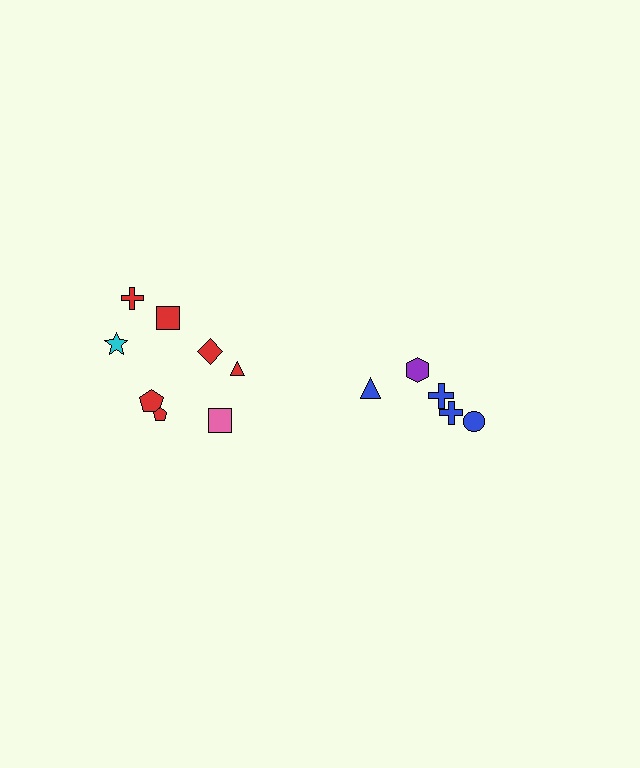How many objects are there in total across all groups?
There are 13 objects.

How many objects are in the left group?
There are 8 objects.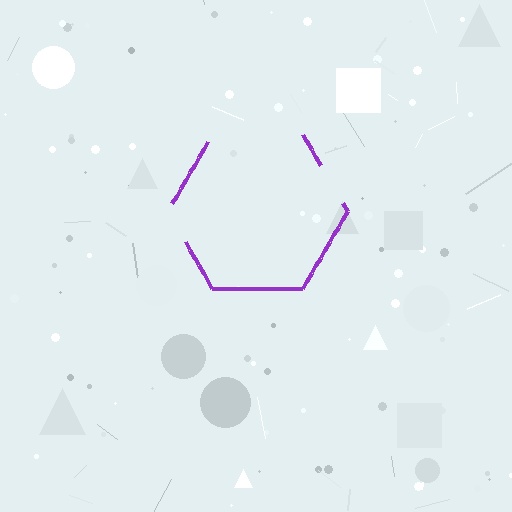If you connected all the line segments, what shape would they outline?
They would outline a hexagon.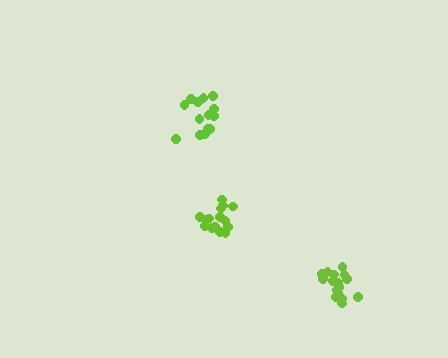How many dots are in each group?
Group 1: 16 dots, Group 2: 16 dots, Group 3: 15 dots (47 total).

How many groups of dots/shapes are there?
There are 3 groups.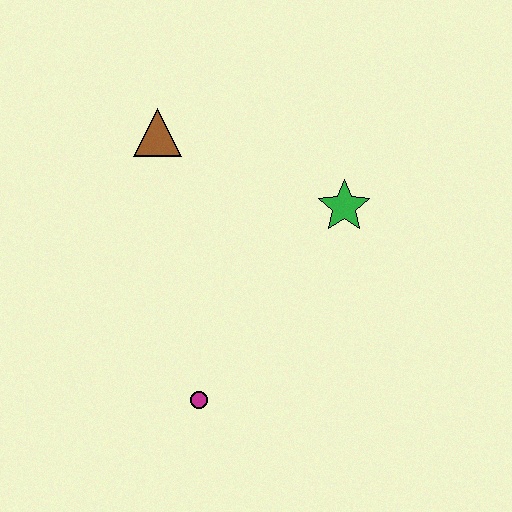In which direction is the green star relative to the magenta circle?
The green star is above the magenta circle.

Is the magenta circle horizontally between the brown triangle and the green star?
Yes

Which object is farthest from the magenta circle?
The brown triangle is farthest from the magenta circle.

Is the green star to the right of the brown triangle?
Yes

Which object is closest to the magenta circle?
The green star is closest to the magenta circle.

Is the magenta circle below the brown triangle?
Yes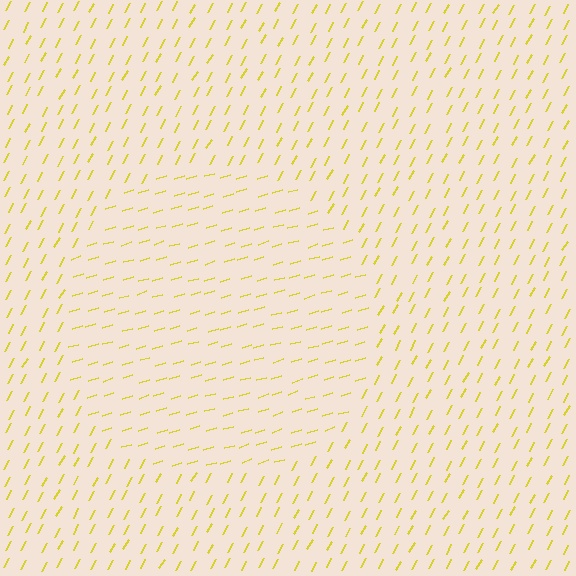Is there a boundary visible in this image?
Yes, there is a texture boundary formed by a change in line orientation.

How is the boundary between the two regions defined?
The boundary is defined purely by a change in line orientation (approximately 45 degrees difference). All lines are the same color and thickness.